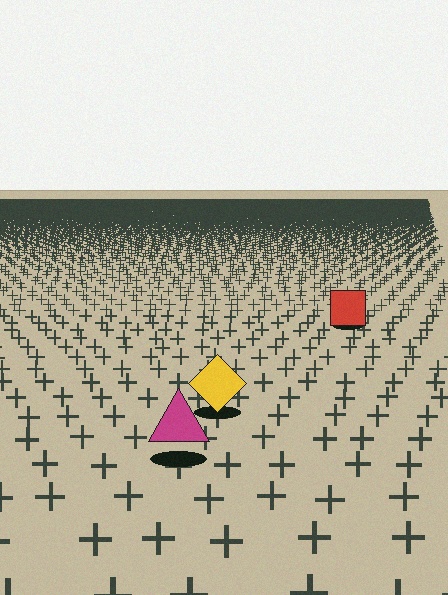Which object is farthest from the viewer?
The red square is farthest from the viewer. It appears smaller and the ground texture around it is denser.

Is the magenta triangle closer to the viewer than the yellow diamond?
Yes. The magenta triangle is closer — you can tell from the texture gradient: the ground texture is coarser near it.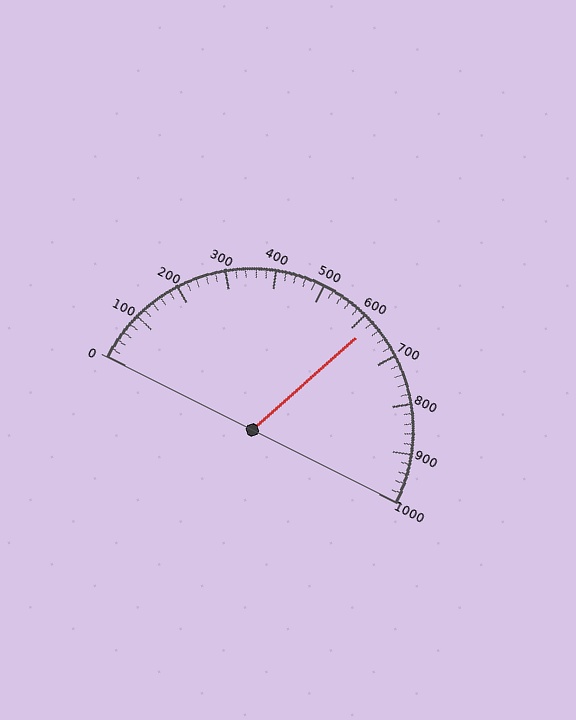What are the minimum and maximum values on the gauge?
The gauge ranges from 0 to 1000.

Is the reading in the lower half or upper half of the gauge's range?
The reading is in the upper half of the range (0 to 1000).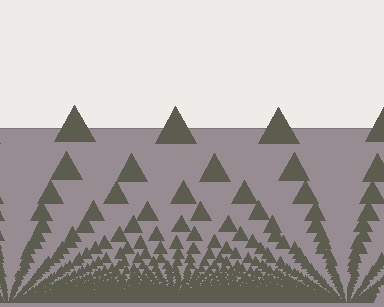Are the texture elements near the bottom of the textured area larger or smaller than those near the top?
Smaller. The gradient is inverted — elements near the bottom are smaller and denser.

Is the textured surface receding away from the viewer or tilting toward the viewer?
The surface appears to tilt toward the viewer. Texture elements get larger and sparser toward the top.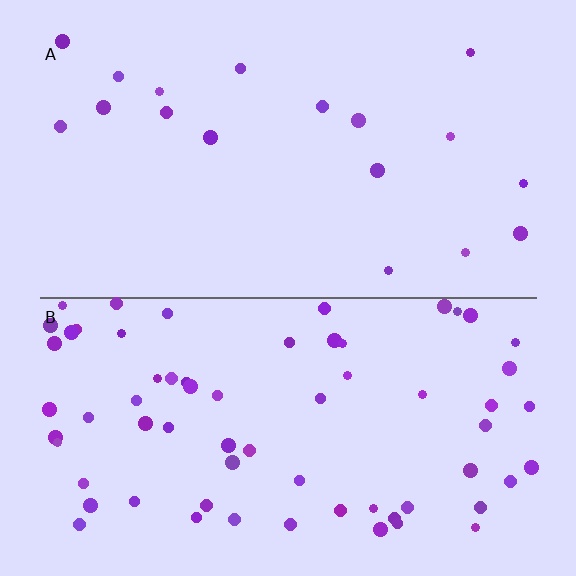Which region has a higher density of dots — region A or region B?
B (the bottom).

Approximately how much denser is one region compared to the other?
Approximately 3.7× — region B over region A.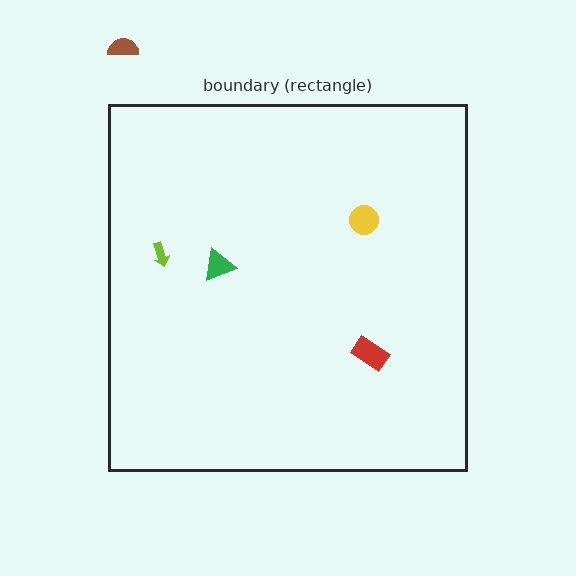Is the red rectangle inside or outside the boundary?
Inside.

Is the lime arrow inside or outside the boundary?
Inside.